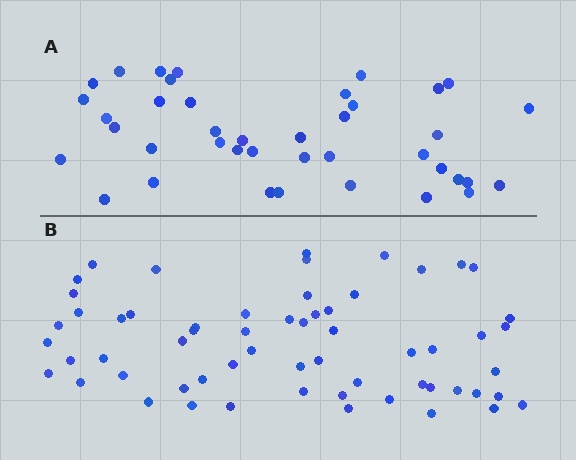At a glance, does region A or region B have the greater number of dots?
Region B (the bottom region) has more dots.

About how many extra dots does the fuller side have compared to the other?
Region B has approximately 20 more dots than region A.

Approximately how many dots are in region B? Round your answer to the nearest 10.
About 60 dots.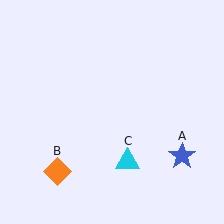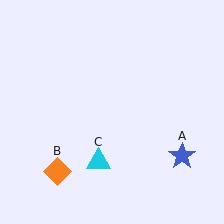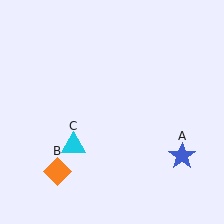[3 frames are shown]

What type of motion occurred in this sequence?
The cyan triangle (object C) rotated clockwise around the center of the scene.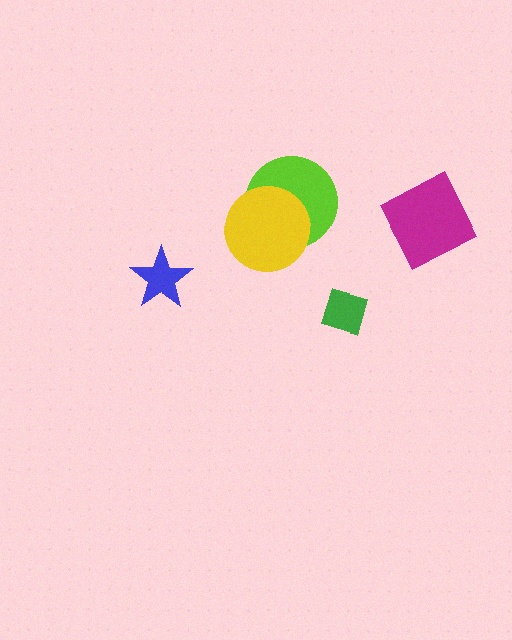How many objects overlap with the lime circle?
1 object overlaps with the lime circle.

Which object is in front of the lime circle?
The yellow circle is in front of the lime circle.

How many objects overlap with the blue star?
0 objects overlap with the blue star.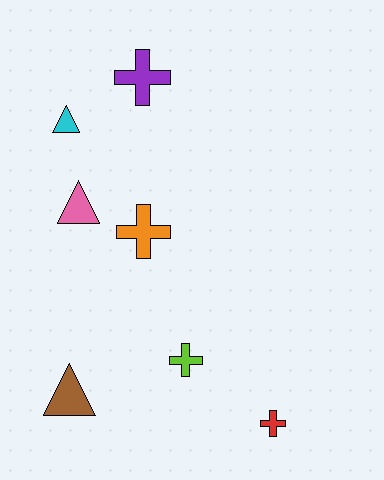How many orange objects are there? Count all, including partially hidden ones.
There is 1 orange object.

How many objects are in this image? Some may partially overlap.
There are 7 objects.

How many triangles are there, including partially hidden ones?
There are 3 triangles.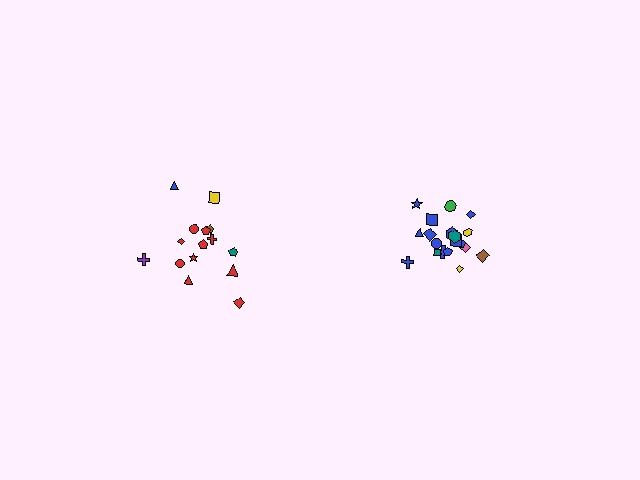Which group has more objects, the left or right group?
The right group.